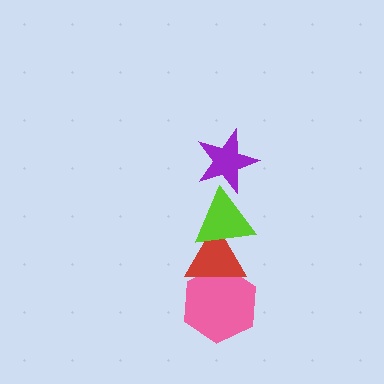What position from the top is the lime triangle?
The lime triangle is 2nd from the top.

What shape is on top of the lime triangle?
The purple star is on top of the lime triangle.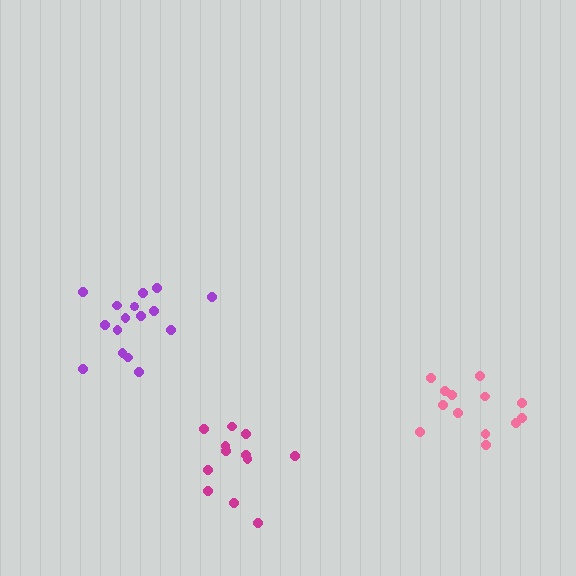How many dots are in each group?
Group 1: 16 dots, Group 2: 13 dots, Group 3: 12 dots (41 total).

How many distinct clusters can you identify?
There are 3 distinct clusters.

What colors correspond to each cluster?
The clusters are colored: purple, pink, magenta.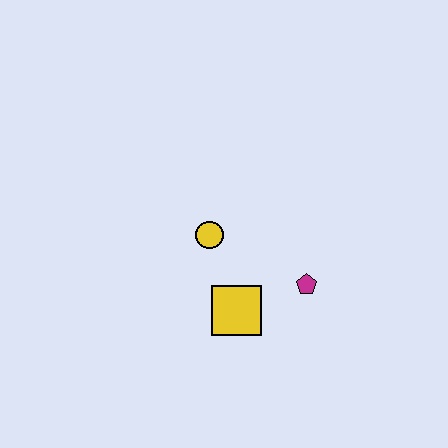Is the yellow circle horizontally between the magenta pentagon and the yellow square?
No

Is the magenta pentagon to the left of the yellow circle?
No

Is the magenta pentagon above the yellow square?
Yes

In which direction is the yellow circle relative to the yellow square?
The yellow circle is above the yellow square.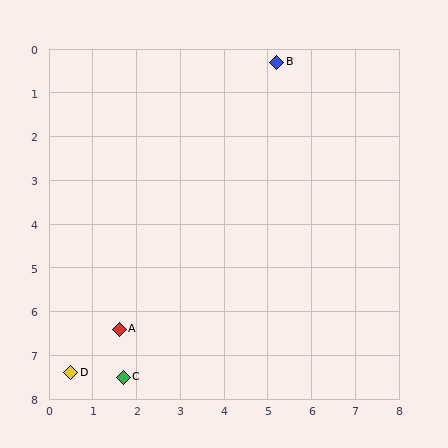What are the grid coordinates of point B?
Point B is at approximately (5.2, 0.3).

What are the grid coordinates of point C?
Point C is at approximately (1.7, 7.5).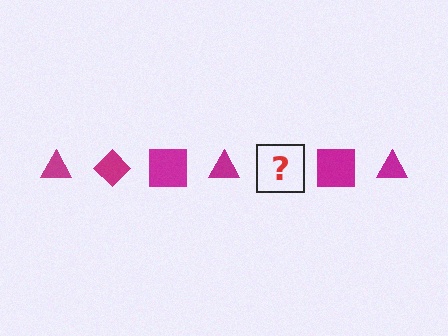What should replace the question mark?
The question mark should be replaced with a magenta diamond.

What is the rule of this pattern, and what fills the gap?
The rule is that the pattern cycles through triangle, diamond, square shapes in magenta. The gap should be filled with a magenta diamond.